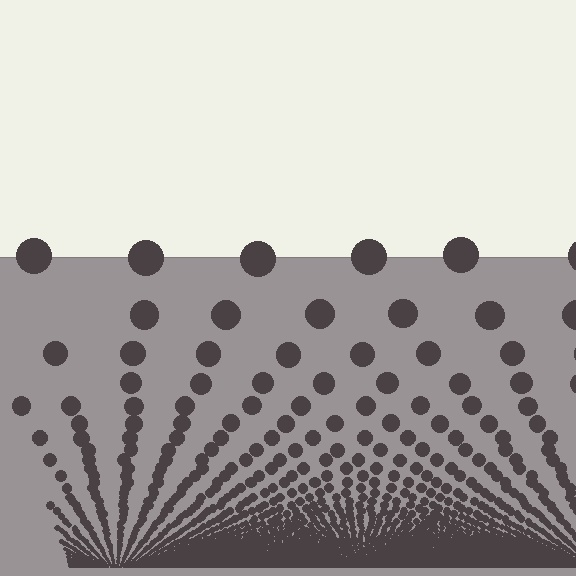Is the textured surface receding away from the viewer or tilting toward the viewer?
The surface appears to tilt toward the viewer. Texture elements get larger and sparser toward the top.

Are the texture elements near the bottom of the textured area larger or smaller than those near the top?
Smaller. The gradient is inverted — elements near the bottom are smaller and denser.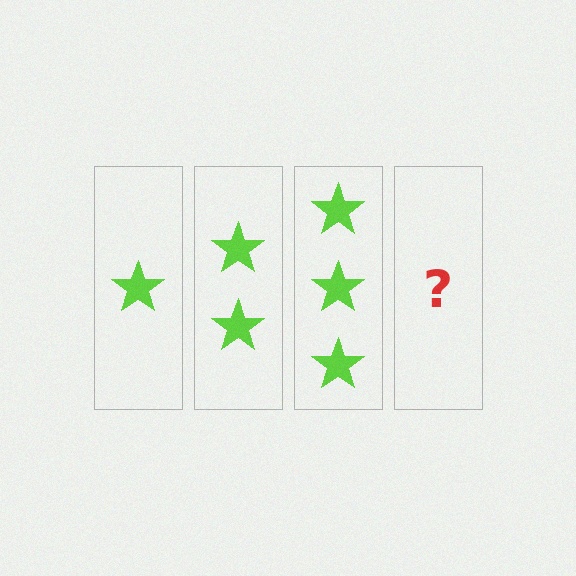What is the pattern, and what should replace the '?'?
The pattern is that each step adds one more star. The '?' should be 4 stars.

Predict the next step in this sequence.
The next step is 4 stars.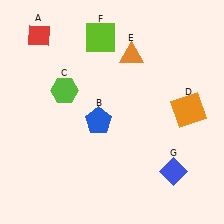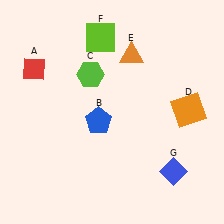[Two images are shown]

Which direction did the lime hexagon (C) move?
The lime hexagon (C) moved right.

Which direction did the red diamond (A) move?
The red diamond (A) moved down.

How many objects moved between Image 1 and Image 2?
2 objects moved between the two images.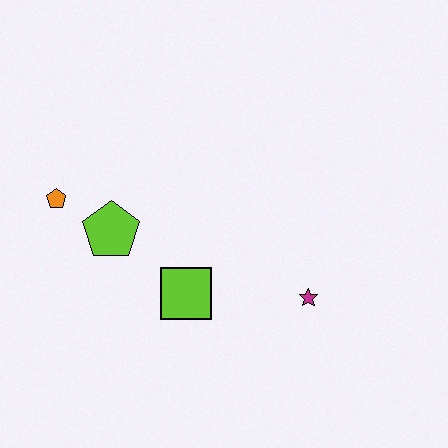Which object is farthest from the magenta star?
The orange pentagon is farthest from the magenta star.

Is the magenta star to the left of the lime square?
No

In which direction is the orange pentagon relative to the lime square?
The orange pentagon is to the left of the lime square.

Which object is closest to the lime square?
The lime pentagon is closest to the lime square.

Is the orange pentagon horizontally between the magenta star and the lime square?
No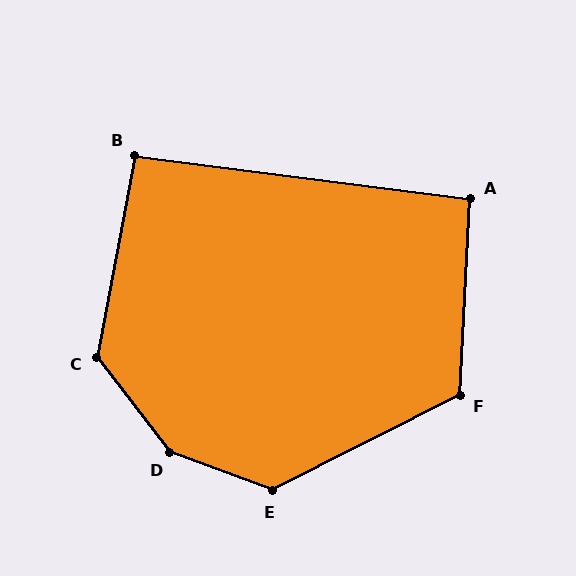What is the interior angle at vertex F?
Approximately 120 degrees (obtuse).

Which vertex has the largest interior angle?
D, at approximately 147 degrees.